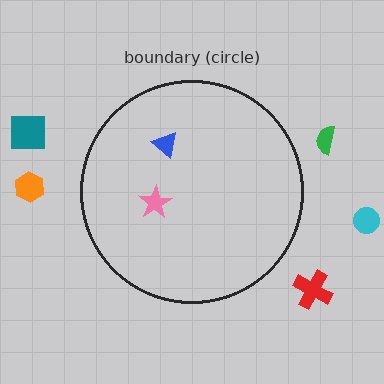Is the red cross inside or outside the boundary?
Outside.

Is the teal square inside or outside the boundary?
Outside.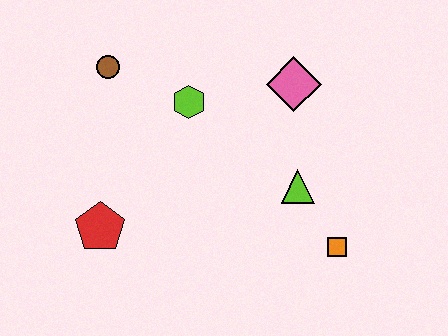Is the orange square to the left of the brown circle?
No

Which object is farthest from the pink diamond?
The red pentagon is farthest from the pink diamond.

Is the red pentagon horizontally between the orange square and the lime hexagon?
No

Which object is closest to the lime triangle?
The orange square is closest to the lime triangle.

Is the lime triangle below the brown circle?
Yes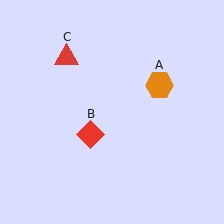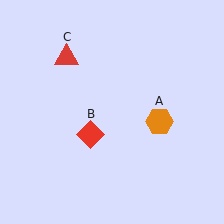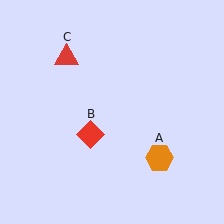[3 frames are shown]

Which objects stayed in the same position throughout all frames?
Red diamond (object B) and red triangle (object C) remained stationary.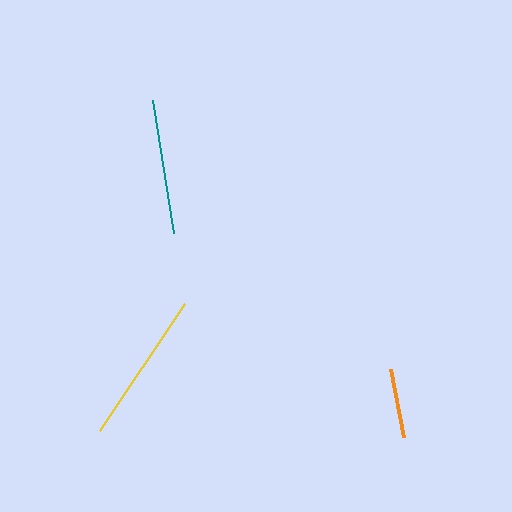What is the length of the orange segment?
The orange segment is approximately 70 pixels long.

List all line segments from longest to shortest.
From longest to shortest: yellow, teal, orange.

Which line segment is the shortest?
The orange line is the shortest at approximately 70 pixels.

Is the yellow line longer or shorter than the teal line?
The yellow line is longer than the teal line.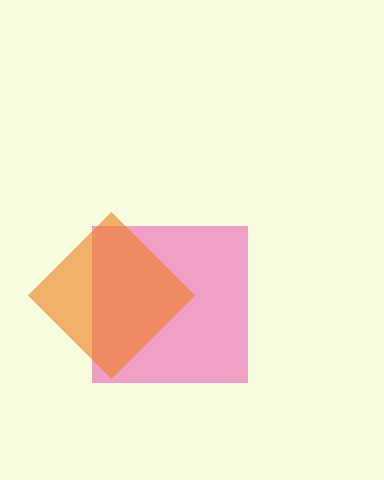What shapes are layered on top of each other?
The layered shapes are: a pink square, an orange diamond.